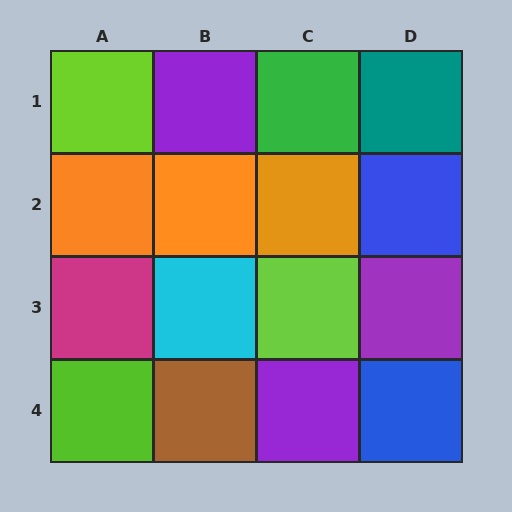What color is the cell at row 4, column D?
Blue.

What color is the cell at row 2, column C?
Orange.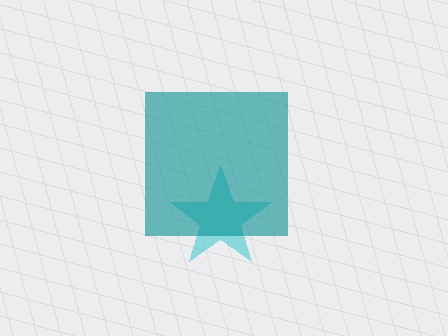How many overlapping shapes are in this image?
There are 2 overlapping shapes in the image.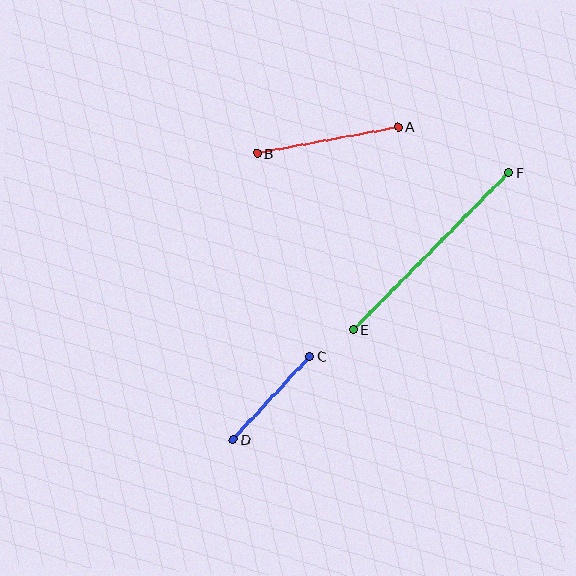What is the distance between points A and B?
The distance is approximately 144 pixels.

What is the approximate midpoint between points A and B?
The midpoint is at approximately (328, 140) pixels.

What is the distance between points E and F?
The distance is approximately 221 pixels.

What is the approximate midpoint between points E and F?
The midpoint is at approximately (431, 251) pixels.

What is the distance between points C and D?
The distance is approximately 113 pixels.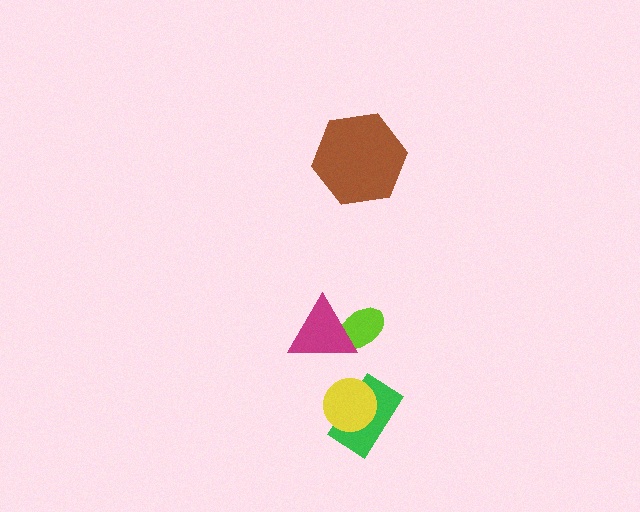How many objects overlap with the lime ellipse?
1 object overlaps with the lime ellipse.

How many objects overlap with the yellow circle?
1 object overlaps with the yellow circle.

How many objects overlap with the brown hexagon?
0 objects overlap with the brown hexagon.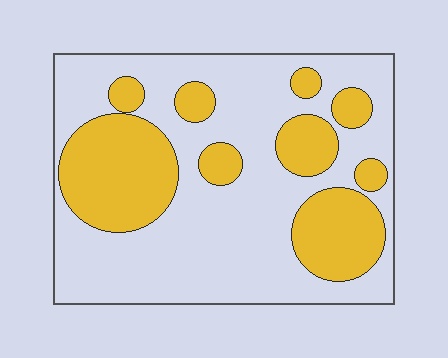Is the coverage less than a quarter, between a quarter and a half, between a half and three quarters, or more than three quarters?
Between a quarter and a half.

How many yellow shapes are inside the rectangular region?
9.